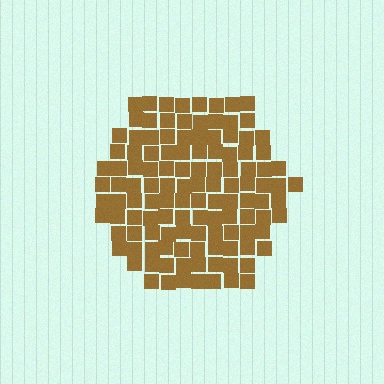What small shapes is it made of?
It is made of small squares.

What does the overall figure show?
The overall figure shows a hexagon.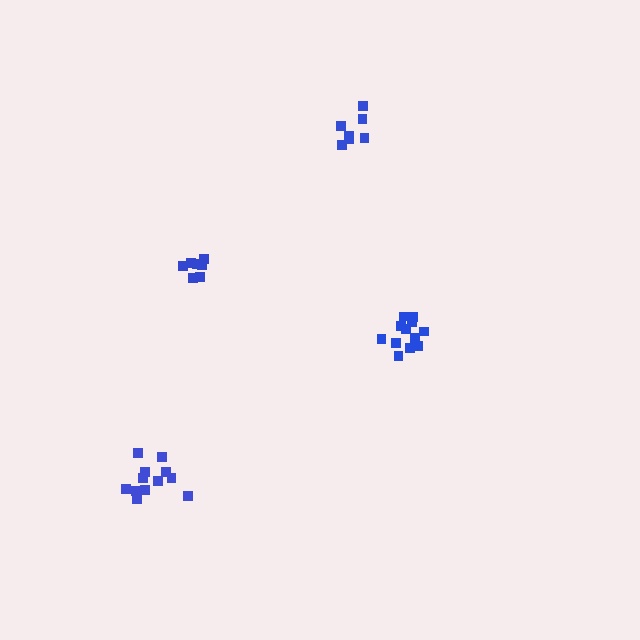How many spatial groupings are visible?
There are 4 spatial groupings.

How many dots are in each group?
Group 1: 12 dots, Group 2: 12 dots, Group 3: 7 dots, Group 4: 7 dots (38 total).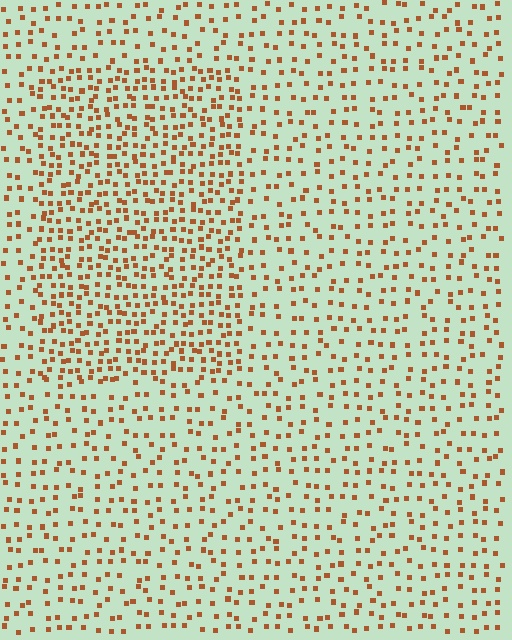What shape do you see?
I see a rectangle.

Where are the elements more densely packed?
The elements are more densely packed inside the rectangle boundary.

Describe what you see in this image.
The image contains small brown elements arranged at two different densities. A rectangle-shaped region is visible where the elements are more densely packed than the surrounding area.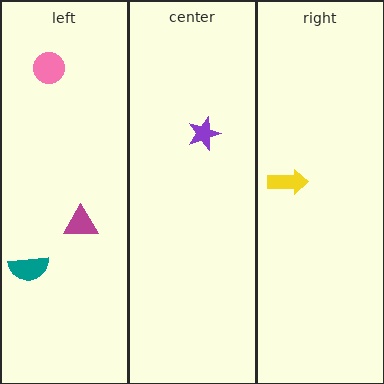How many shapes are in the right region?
1.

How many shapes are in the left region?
3.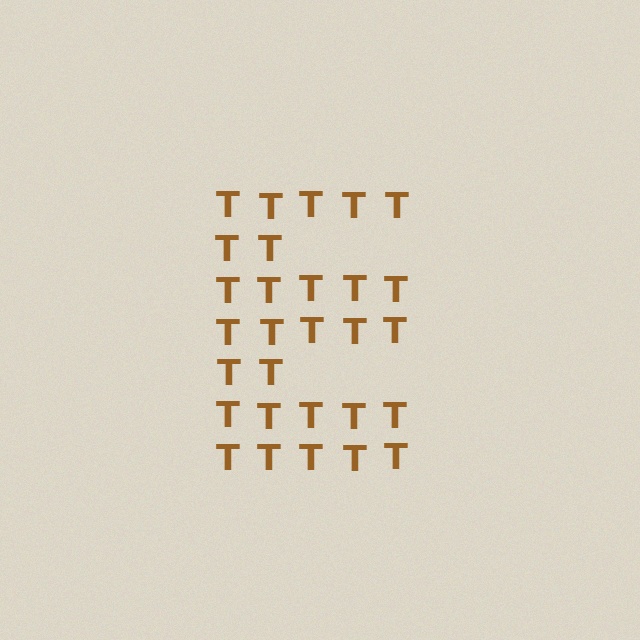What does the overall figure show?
The overall figure shows the letter E.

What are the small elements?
The small elements are letter T's.